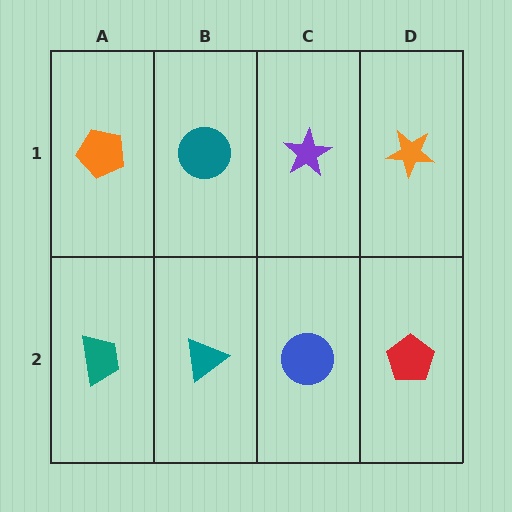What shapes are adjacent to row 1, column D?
A red pentagon (row 2, column D), a purple star (row 1, column C).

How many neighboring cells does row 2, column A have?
2.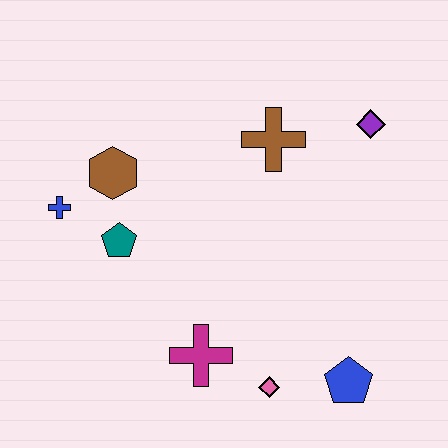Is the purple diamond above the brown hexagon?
Yes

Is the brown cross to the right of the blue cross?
Yes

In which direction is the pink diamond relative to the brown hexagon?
The pink diamond is below the brown hexagon.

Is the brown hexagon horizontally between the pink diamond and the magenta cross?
No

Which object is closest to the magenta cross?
The pink diamond is closest to the magenta cross.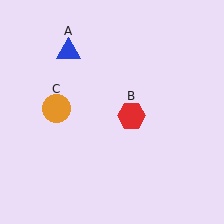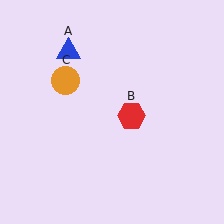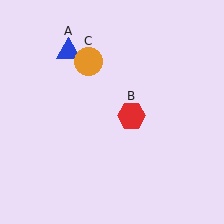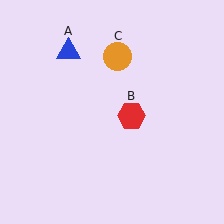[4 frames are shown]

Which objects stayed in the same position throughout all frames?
Blue triangle (object A) and red hexagon (object B) remained stationary.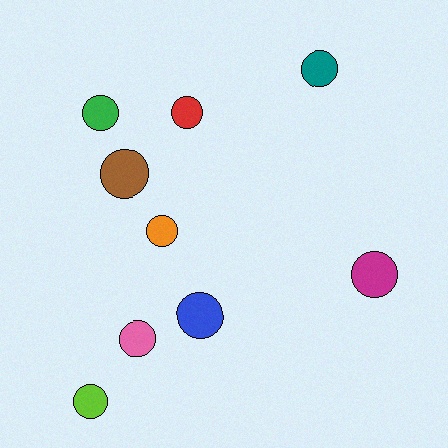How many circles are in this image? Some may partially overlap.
There are 9 circles.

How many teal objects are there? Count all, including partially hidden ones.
There is 1 teal object.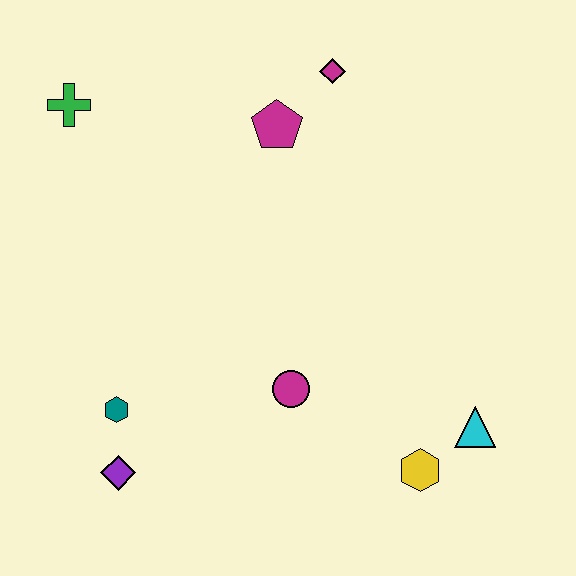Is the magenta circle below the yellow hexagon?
No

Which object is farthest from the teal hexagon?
The magenta diamond is farthest from the teal hexagon.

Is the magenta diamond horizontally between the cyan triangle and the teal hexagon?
Yes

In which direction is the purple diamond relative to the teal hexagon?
The purple diamond is below the teal hexagon.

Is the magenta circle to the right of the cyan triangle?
No